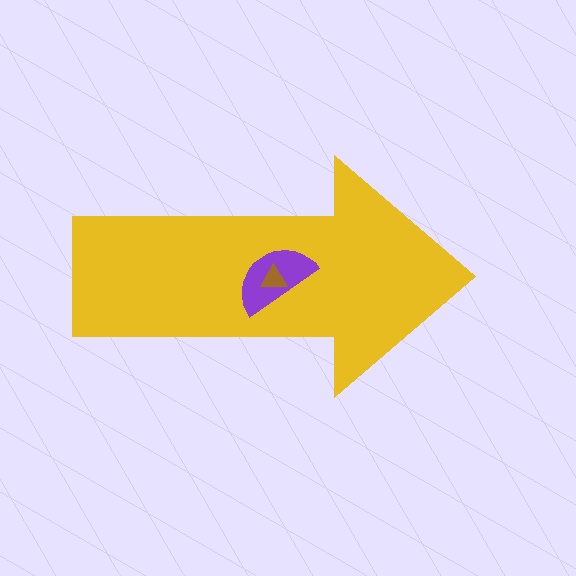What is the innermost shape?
The brown triangle.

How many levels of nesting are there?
3.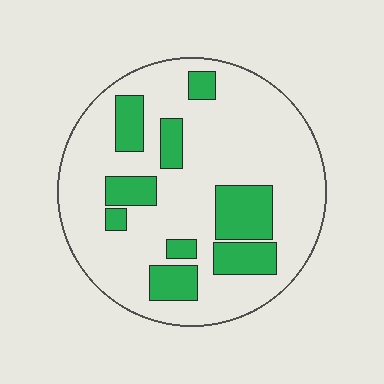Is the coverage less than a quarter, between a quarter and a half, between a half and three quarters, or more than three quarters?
Less than a quarter.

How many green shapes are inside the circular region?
9.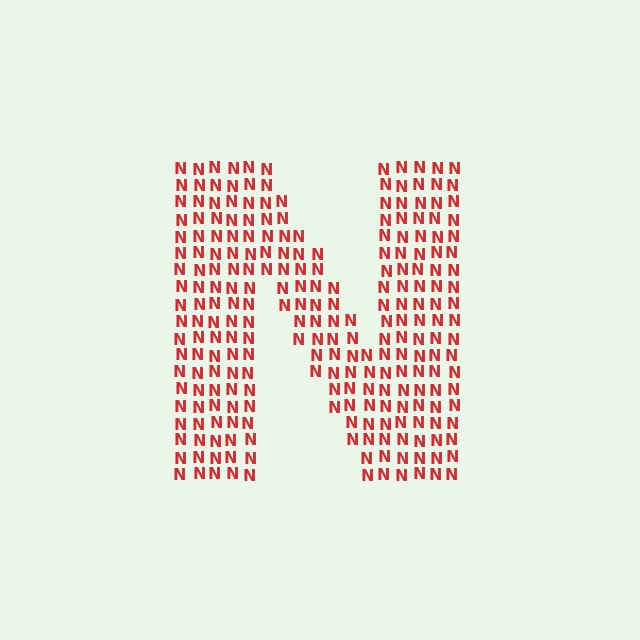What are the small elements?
The small elements are letter N's.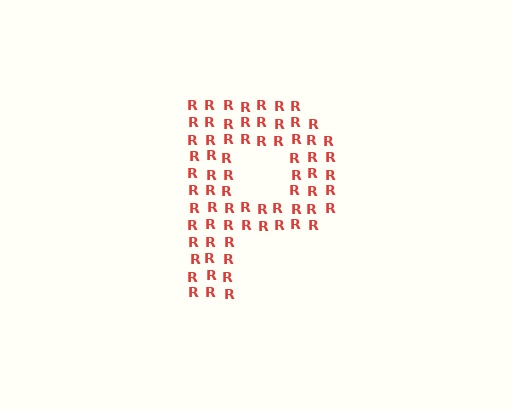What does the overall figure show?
The overall figure shows the letter P.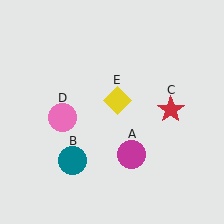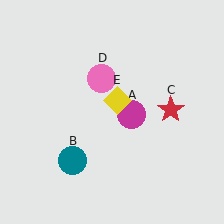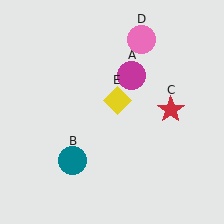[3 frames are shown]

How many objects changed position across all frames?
2 objects changed position: magenta circle (object A), pink circle (object D).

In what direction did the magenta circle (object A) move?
The magenta circle (object A) moved up.